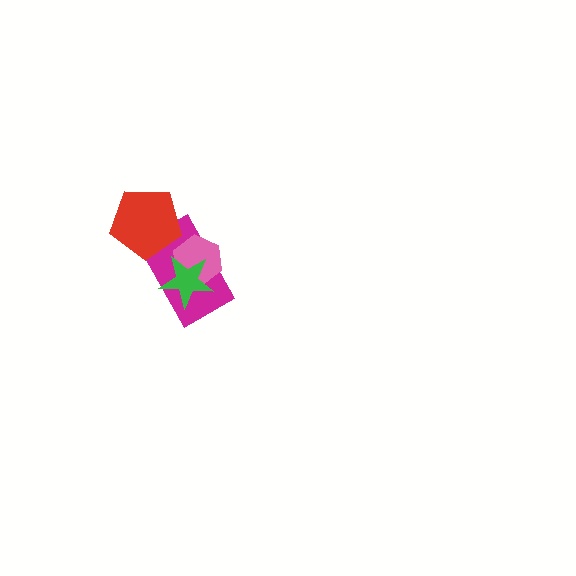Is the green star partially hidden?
No, no other shape covers it.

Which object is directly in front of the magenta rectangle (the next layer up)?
The pink hexagon is directly in front of the magenta rectangle.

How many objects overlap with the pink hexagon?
2 objects overlap with the pink hexagon.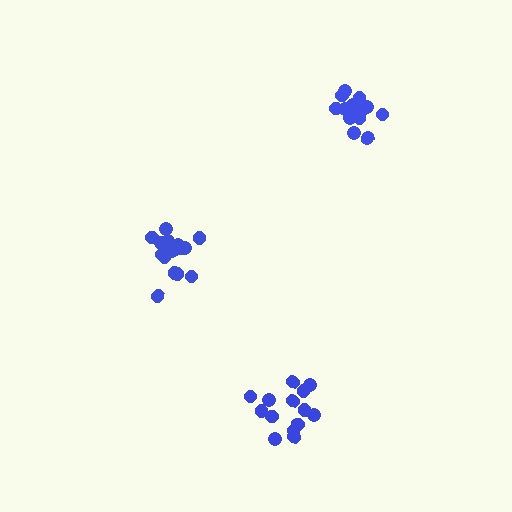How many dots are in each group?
Group 1: 17 dots, Group 2: 14 dots, Group 3: 15 dots (46 total).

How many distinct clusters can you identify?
There are 3 distinct clusters.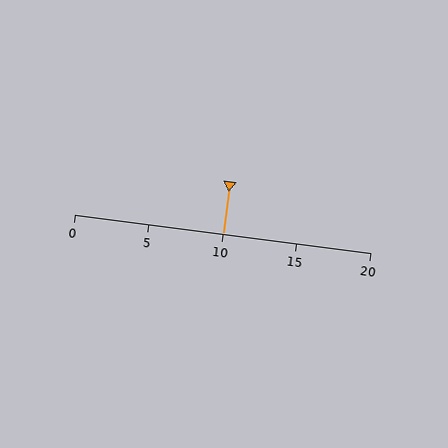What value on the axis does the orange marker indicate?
The marker indicates approximately 10.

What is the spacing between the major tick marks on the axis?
The major ticks are spaced 5 apart.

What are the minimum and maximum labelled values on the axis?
The axis runs from 0 to 20.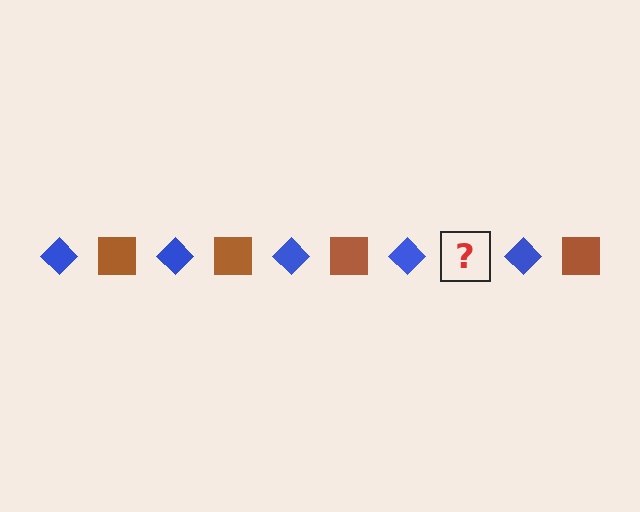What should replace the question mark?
The question mark should be replaced with a brown square.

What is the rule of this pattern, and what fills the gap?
The rule is that the pattern alternates between blue diamond and brown square. The gap should be filled with a brown square.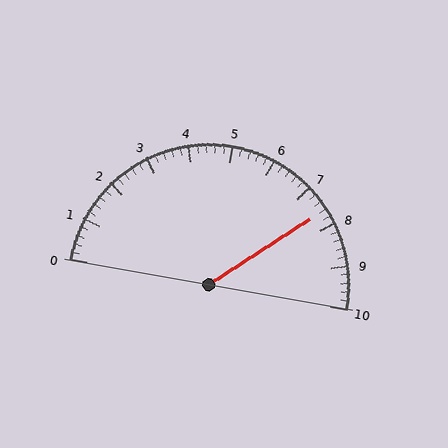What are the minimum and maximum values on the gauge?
The gauge ranges from 0 to 10.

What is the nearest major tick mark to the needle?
The nearest major tick mark is 8.